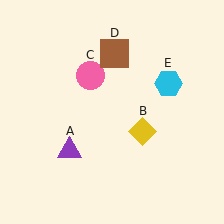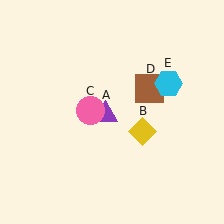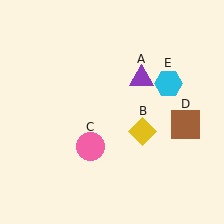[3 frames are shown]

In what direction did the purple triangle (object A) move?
The purple triangle (object A) moved up and to the right.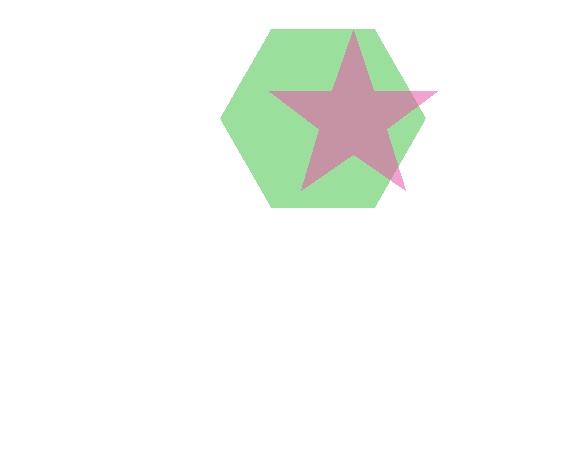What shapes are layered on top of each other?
The layered shapes are: a green hexagon, a pink star.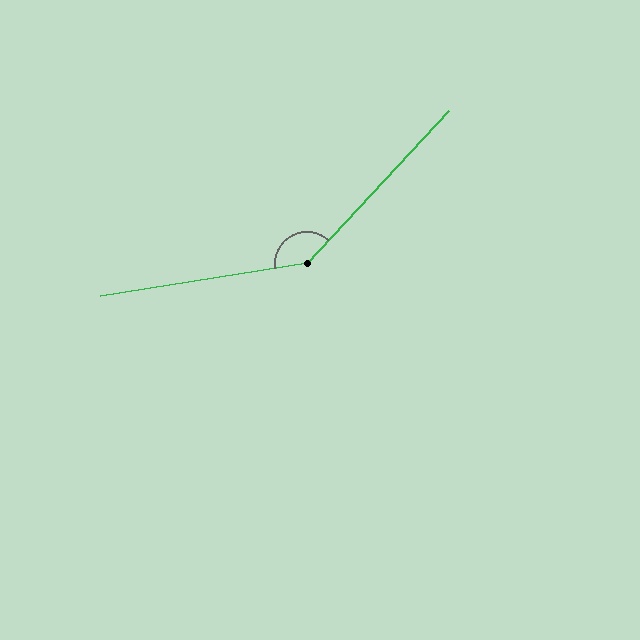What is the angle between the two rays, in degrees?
Approximately 142 degrees.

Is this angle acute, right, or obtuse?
It is obtuse.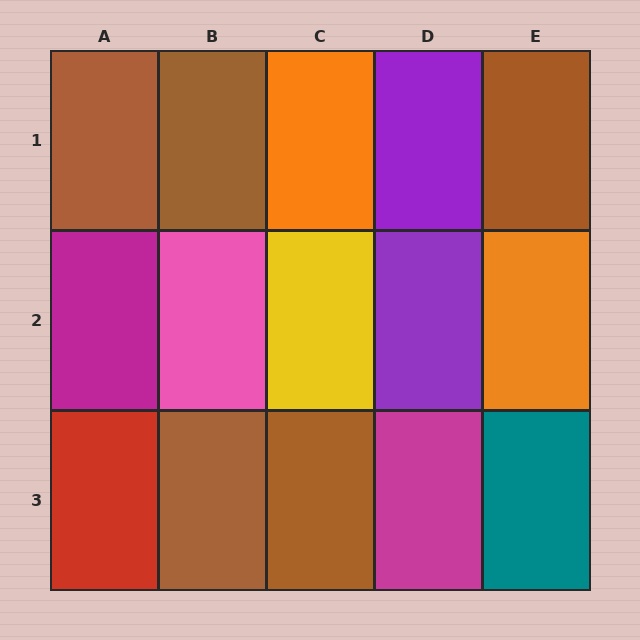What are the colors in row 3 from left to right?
Red, brown, brown, magenta, teal.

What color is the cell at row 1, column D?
Purple.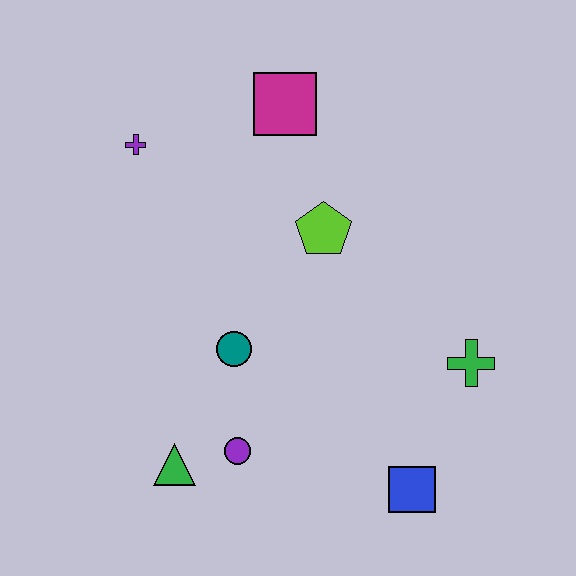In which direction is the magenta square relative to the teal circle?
The magenta square is above the teal circle.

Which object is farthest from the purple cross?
The blue square is farthest from the purple cross.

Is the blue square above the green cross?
No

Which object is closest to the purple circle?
The green triangle is closest to the purple circle.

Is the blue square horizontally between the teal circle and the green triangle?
No